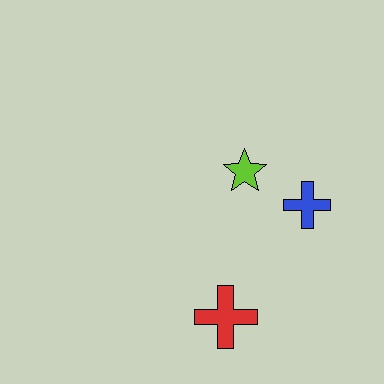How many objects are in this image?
There are 3 objects.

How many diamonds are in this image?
There are no diamonds.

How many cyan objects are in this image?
There are no cyan objects.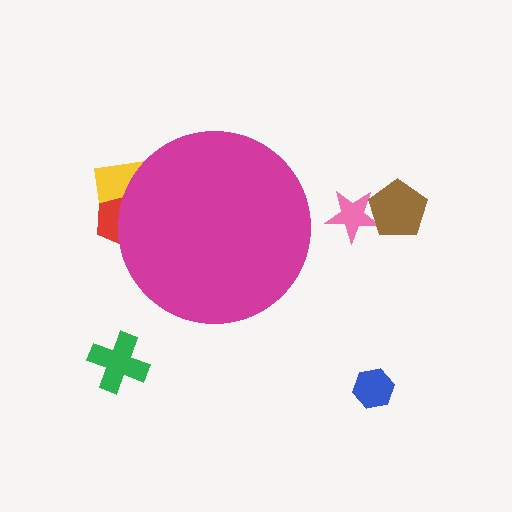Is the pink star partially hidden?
No, the pink star is fully visible.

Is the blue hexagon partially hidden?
No, the blue hexagon is fully visible.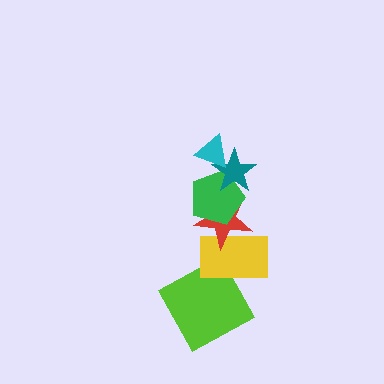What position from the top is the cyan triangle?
The cyan triangle is 1st from the top.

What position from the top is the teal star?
The teal star is 2nd from the top.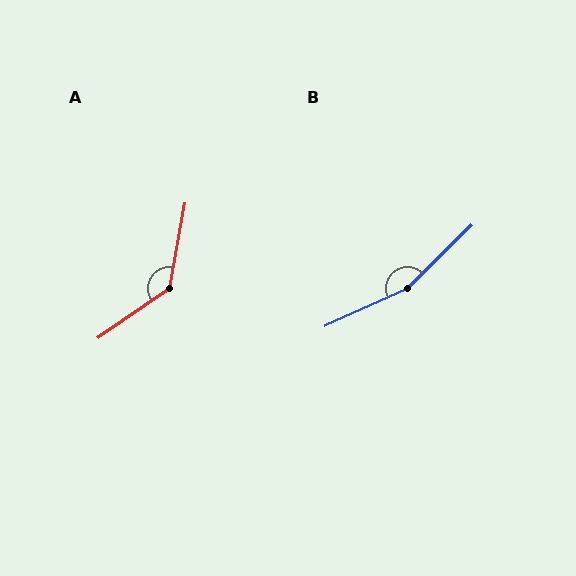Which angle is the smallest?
A, at approximately 135 degrees.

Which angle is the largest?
B, at approximately 160 degrees.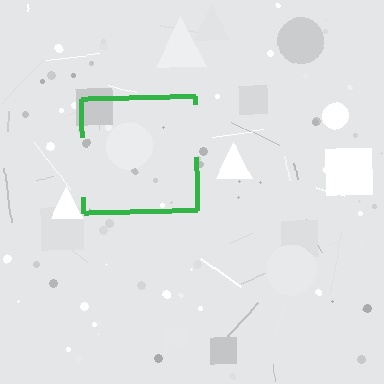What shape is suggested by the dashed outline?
The dashed outline suggests a square.